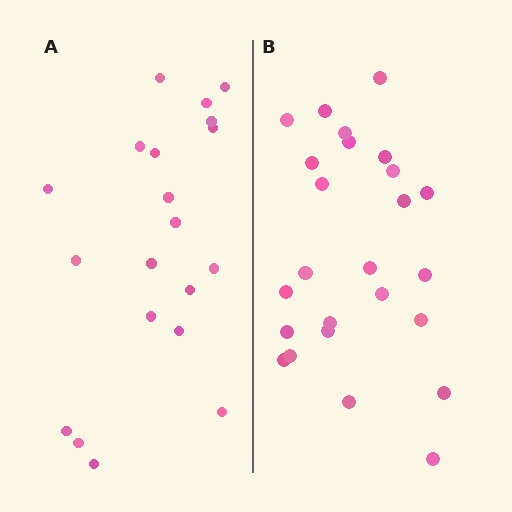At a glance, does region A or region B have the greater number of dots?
Region B (the right region) has more dots.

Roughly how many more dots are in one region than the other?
Region B has about 5 more dots than region A.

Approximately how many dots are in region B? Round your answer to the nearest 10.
About 20 dots. (The exact count is 25, which rounds to 20.)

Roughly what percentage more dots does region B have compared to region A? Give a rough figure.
About 25% more.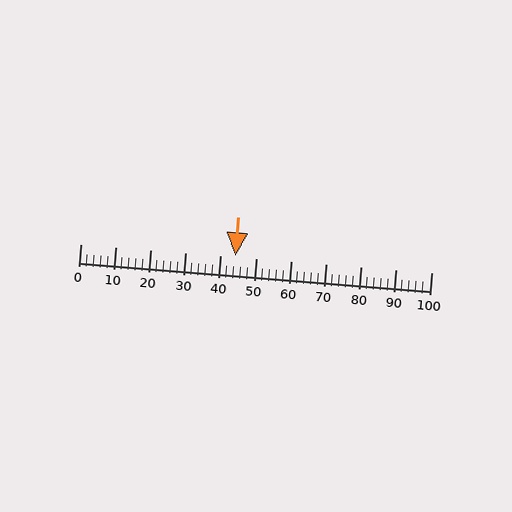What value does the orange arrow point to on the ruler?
The orange arrow points to approximately 44.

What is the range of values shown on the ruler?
The ruler shows values from 0 to 100.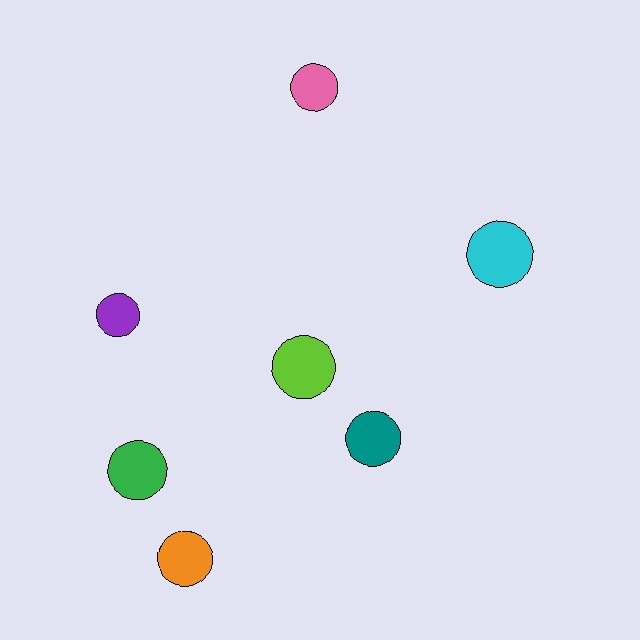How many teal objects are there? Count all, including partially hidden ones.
There is 1 teal object.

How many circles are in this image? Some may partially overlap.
There are 7 circles.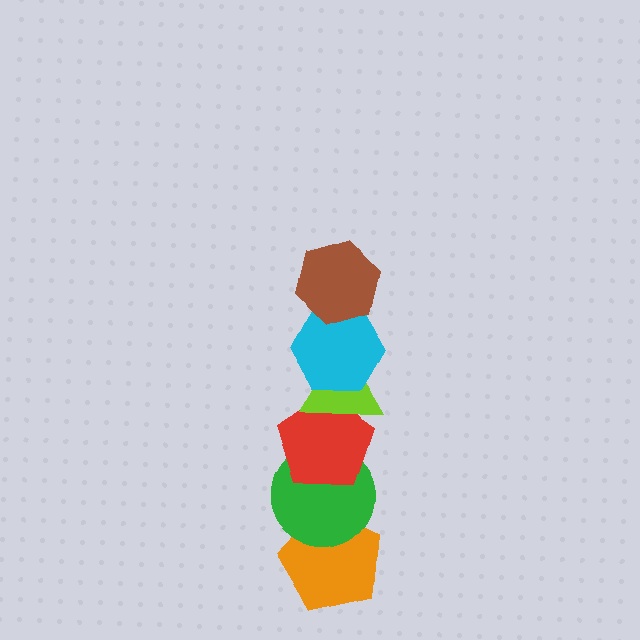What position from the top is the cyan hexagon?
The cyan hexagon is 2nd from the top.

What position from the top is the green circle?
The green circle is 5th from the top.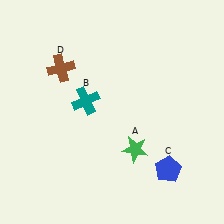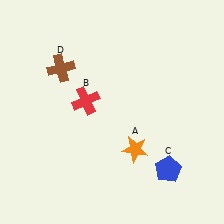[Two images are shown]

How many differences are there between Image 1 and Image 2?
There are 2 differences between the two images.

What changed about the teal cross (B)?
In Image 1, B is teal. In Image 2, it changed to red.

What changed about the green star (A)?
In Image 1, A is green. In Image 2, it changed to orange.